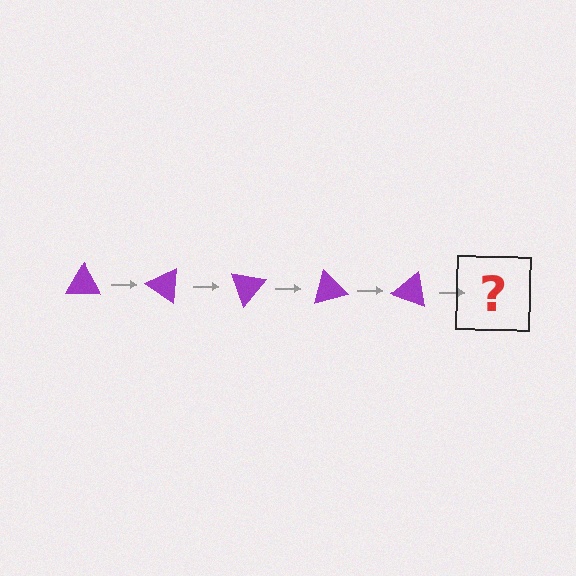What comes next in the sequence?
The next element should be a purple triangle rotated 175 degrees.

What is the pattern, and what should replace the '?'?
The pattern is that the triangle rotates 35 degrees each step. The '?' should be a purple triangle rotated 175 degrees.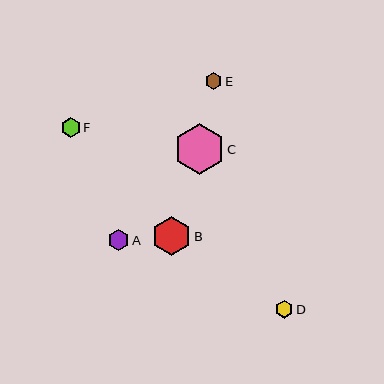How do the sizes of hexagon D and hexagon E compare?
Hexagon D and hexagon E are approximately the same size.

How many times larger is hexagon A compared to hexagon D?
Hexagon A is approximately 1.2 times the size of hexagon D.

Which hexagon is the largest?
Hexagon C is the largest with a size of approximately 51 pixels.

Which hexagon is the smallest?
Hexagon E is the smallest with a size of approximately 17 pixels.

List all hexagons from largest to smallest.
From largest to smallest: C, B, A, F, D, E.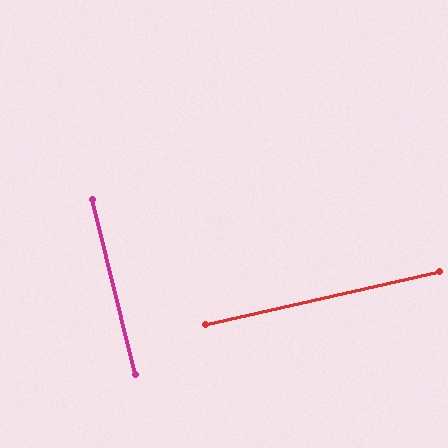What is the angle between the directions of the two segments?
Approximately 89 degrees.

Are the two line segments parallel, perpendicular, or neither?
Perpendicular — they meet at approximately 89°.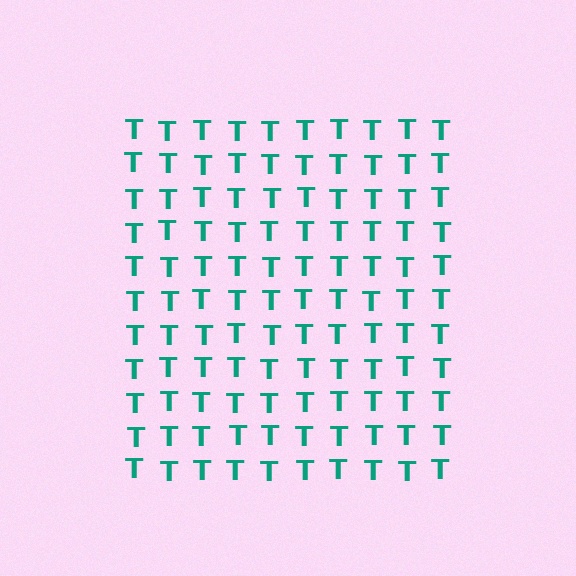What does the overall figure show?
The overall figure shows a square.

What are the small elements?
The small elements are letter T's.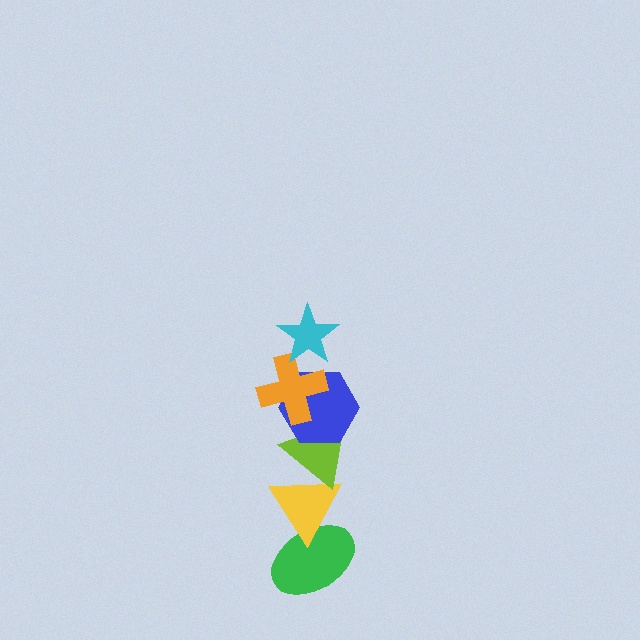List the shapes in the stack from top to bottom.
From top to bottom: the cyan star, the orange cross, the blue hexagon, the lime triangle, the yellow triangle, the green ellipse.